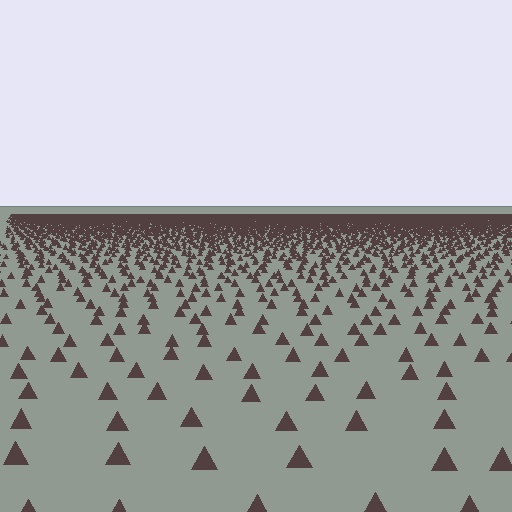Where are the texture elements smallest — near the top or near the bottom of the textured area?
Near the top.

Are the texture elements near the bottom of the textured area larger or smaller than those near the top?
Larger. Near the bottom, elements are closer to the viewer and appear at a bigger on-screen size.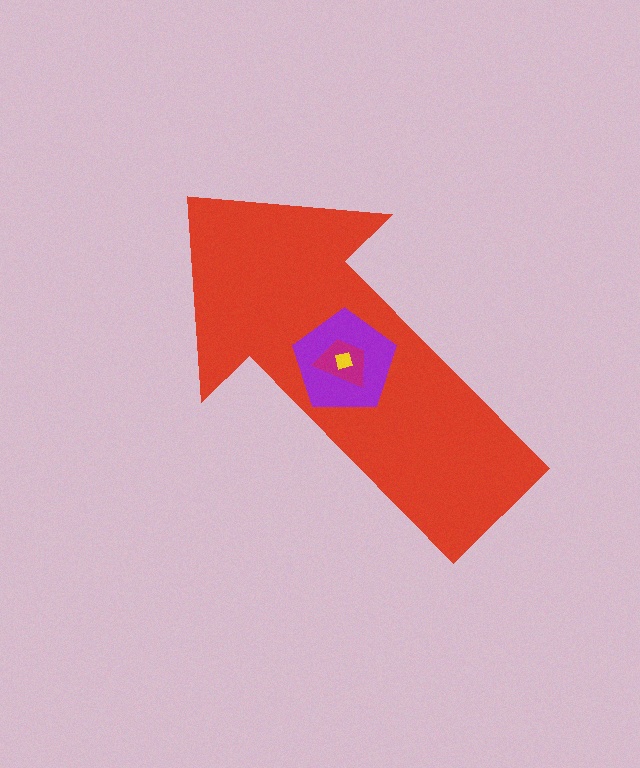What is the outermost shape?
The red arrow.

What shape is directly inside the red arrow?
The purple pentagon.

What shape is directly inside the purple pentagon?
The magenta trapezoid.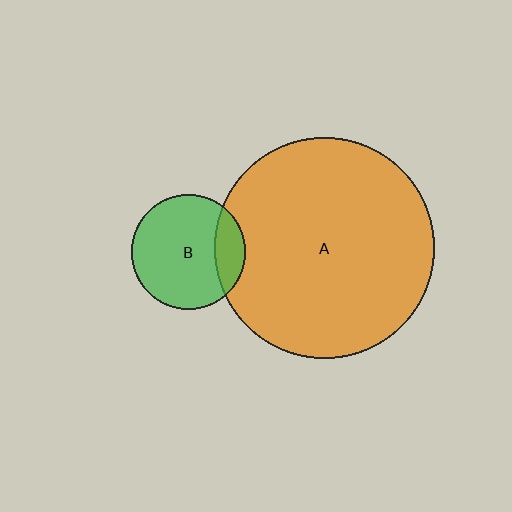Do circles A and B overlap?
Yes.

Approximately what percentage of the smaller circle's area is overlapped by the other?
Approximately 20%.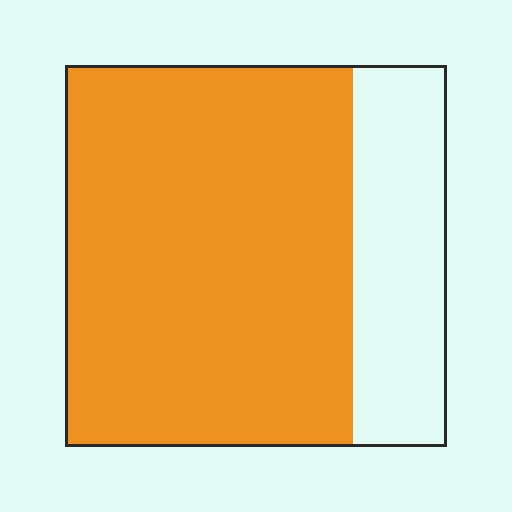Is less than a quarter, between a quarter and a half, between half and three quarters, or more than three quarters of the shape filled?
More than three quarters.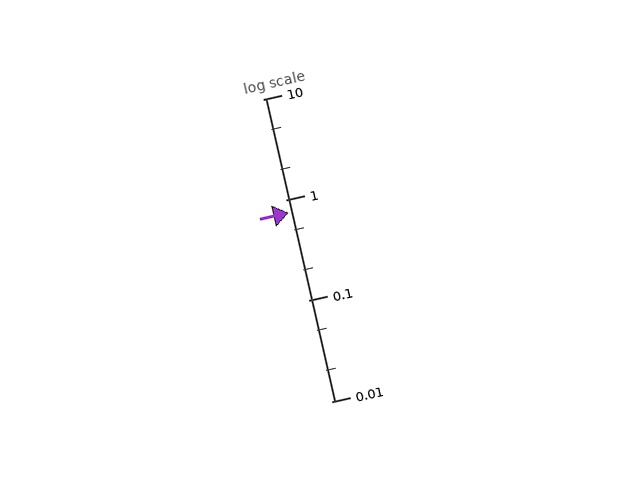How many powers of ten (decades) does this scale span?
The scale spans 3 decades, from 0.01 to 10.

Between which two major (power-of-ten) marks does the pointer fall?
The pointer is between 0.1 and 1.